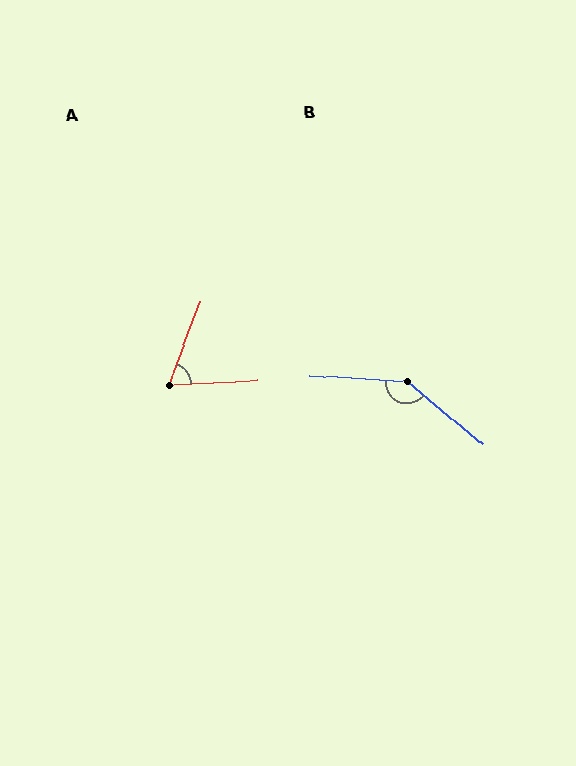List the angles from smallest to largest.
A (66°), B (144°).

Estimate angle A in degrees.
Approximately 66 degrees.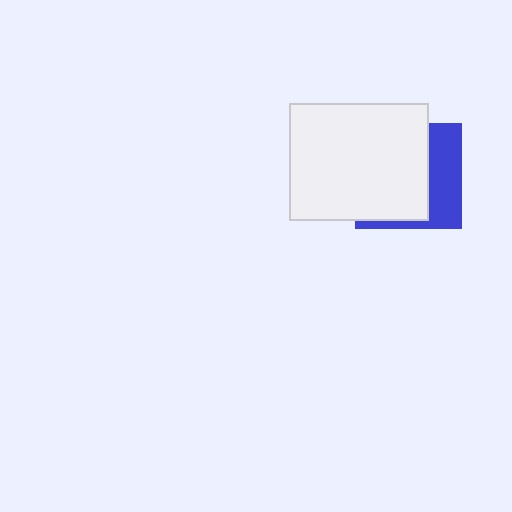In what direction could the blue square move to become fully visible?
The blue square could move right. That would shift it out from behind the white rectangle entirely.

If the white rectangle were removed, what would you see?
You would see the complete blue square.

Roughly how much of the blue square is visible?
A small part of it is visible (roughly 35%).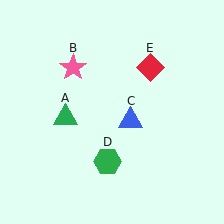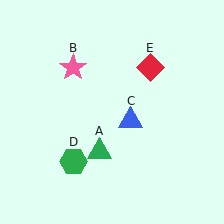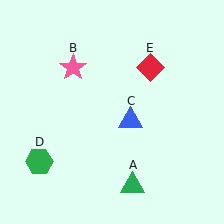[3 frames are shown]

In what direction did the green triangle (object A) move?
The green triangle (object A) moved down and to the right.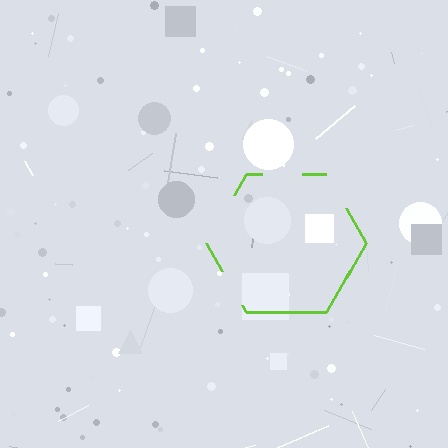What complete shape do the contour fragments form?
The contour fragments form a hexagon.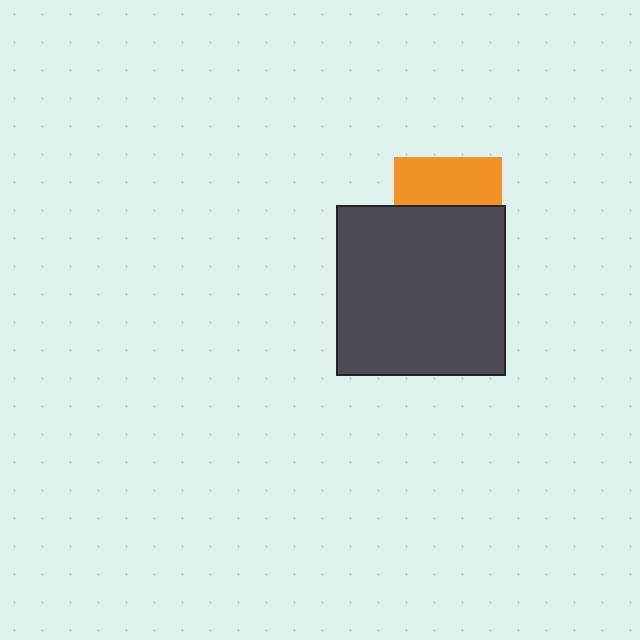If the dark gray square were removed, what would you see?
You would see the complete orange square.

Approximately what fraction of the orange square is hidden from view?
Roughly 56% of the orange square is hidden behind the dark gray square.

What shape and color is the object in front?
The object in front is a dark gray square.